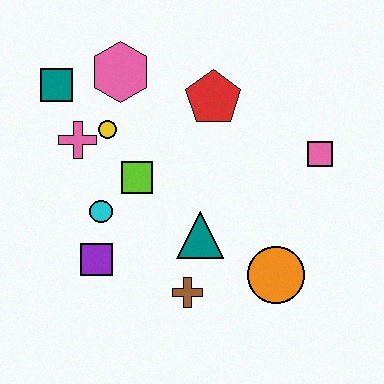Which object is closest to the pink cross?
The yellow circle is closest to the pink cross.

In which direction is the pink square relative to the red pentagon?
The pink square is to the right of the red pentagon.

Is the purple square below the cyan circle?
Yes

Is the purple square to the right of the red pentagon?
No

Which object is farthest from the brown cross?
The teal square is farthest from the brown cross.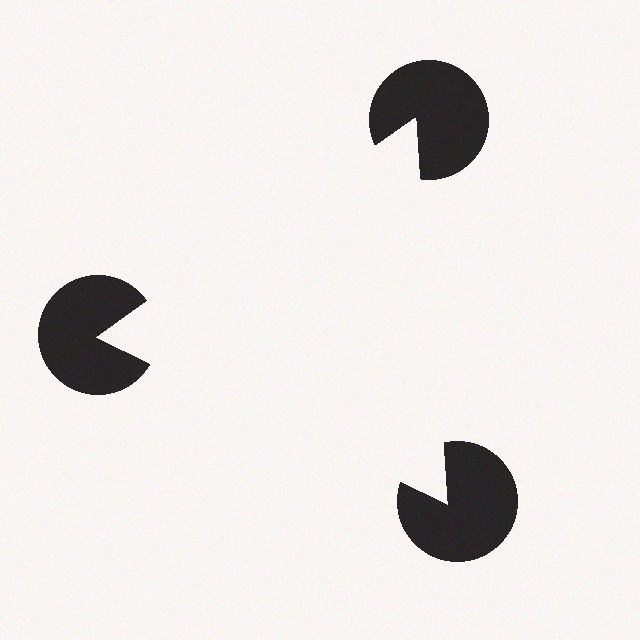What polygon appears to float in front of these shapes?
An illusory triangle — its edges are inferred from the aligned wedge cuts in the pac-man discs, not physically drawn.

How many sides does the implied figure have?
3 sides.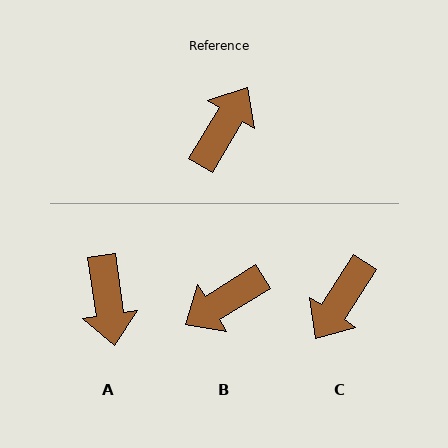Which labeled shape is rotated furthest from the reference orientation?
C, about 178 degrees away.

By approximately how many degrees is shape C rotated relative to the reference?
Approximately 178 degrees counter-clockwise.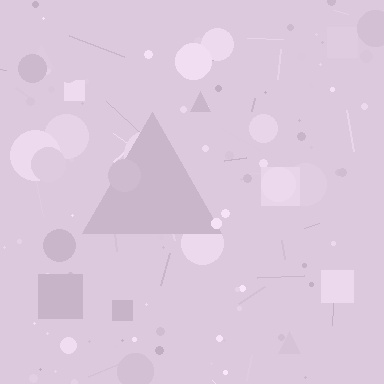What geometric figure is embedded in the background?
A triangle is embedded in the background.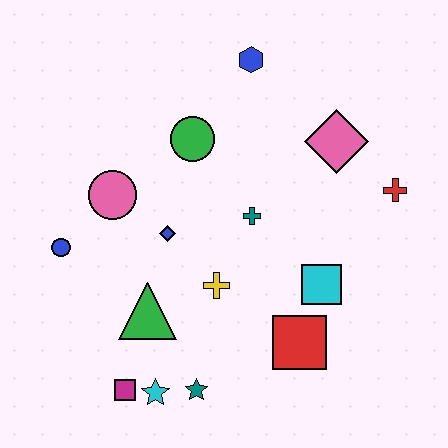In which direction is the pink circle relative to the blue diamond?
The pink circle is to the left of the blue diamond.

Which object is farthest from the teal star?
The blue hexagon is farthest from the teal star.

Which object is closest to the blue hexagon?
The green circle is closest to the blue hexagon.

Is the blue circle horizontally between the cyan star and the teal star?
No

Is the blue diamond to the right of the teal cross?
No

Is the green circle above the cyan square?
Yes